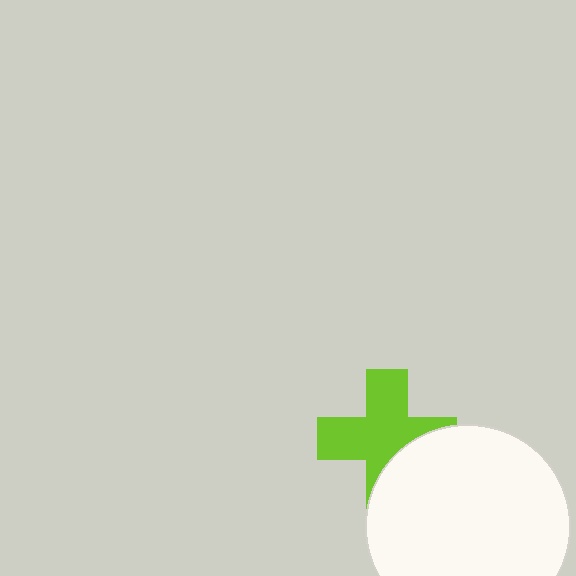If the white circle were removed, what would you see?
You would see the complete lime cross.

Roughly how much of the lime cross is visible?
Most of it is visible (roughly 69%).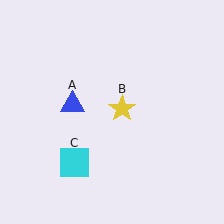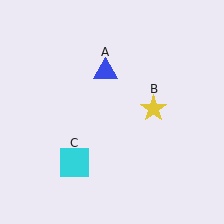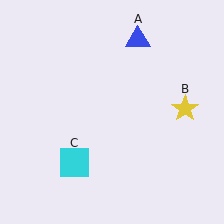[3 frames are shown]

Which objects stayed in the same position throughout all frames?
Cyan square (object C) remained stationary.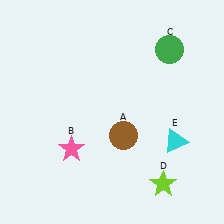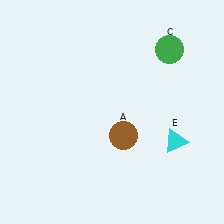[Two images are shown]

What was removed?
The pink star (B), the lime star (D) were removed in Image 2.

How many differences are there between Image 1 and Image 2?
There are 2 differences between the two images.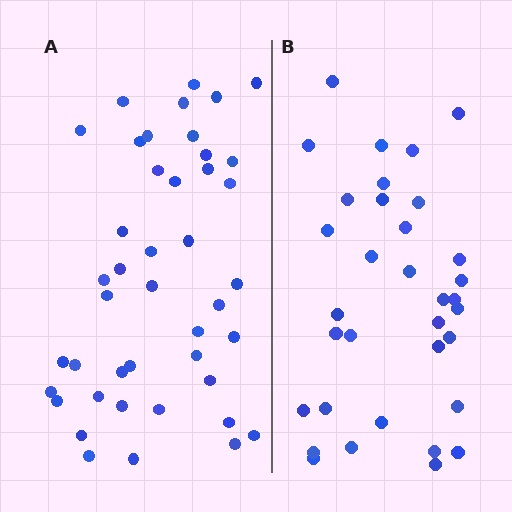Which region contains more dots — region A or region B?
Region A (the left region) has more dots.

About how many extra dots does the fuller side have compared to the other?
Region A has roughly 8 or so more dots than region B.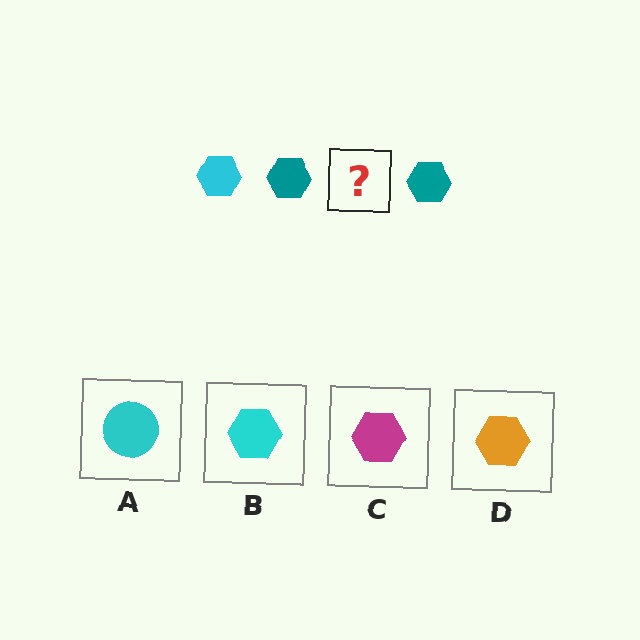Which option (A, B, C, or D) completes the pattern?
B.